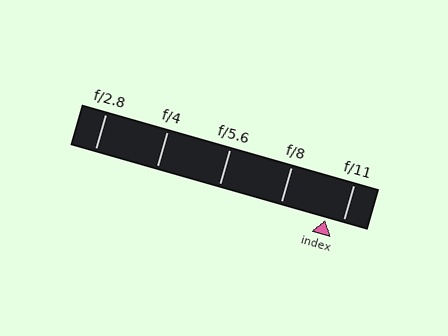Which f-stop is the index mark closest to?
The index mark is closest to f/11.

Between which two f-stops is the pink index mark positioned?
The index mark is between f/8 and f/11.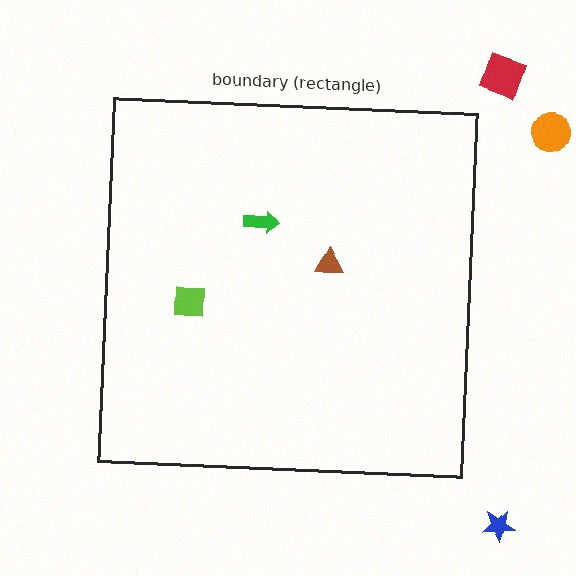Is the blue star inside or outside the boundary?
Outside.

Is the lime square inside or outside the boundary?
Inside.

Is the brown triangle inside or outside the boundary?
Inside.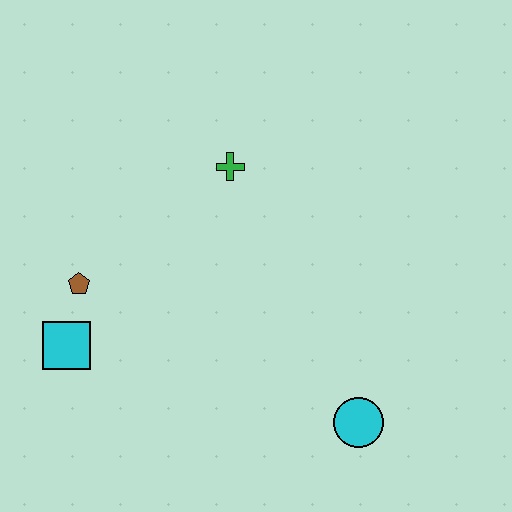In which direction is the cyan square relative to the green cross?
The cyan square is below the green cross.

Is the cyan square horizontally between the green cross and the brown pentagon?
No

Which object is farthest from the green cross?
The cyan circle is farthest from the green cross.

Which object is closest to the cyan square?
The brown pentagon is closest to the cyan square.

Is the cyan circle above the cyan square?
No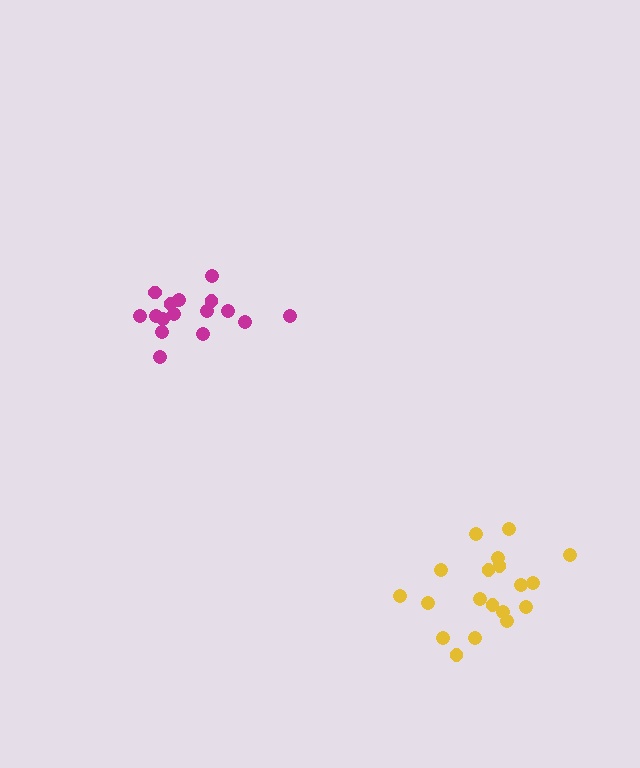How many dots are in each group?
Group 1: 19 dots, Group 2: 16 dots (35 total).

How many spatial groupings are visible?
There are 2 spatial groupings.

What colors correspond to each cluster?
The clusters are colored: yellow, magenta.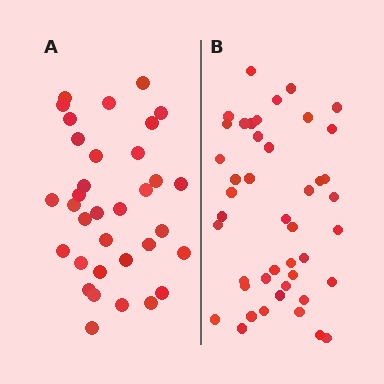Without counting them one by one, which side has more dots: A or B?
Region B (the right region) has more dots.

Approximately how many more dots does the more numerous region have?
Region B has roughly 10 or so more dots than region A.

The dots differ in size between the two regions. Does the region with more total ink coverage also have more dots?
No. Region A has more total ink coverage because its dots are larger, but region B actually contains more individual dots. Total area can be misleading — the number of items is what matters here.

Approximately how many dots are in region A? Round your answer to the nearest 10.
About 30 dots. (The exact count is 34, which rounds to 30.)